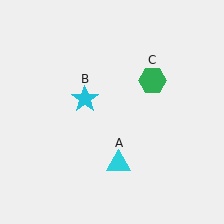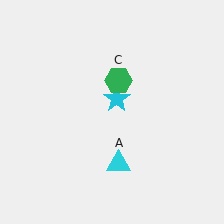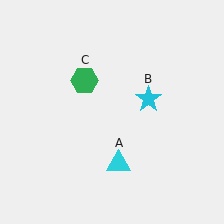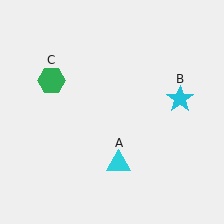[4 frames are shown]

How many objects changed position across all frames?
2 objects changed position: cyan star (object B), green hexagon (object C).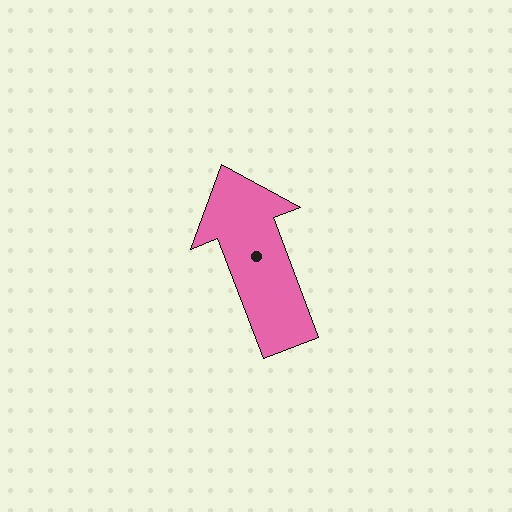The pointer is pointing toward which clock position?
Roughly 11 o'clock.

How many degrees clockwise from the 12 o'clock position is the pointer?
Approximately 339 degrees.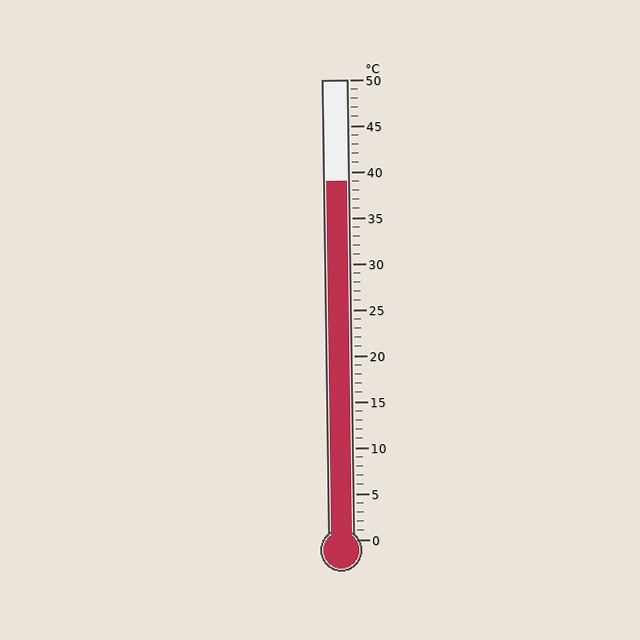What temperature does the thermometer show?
The thermometer shows approximately 39°C.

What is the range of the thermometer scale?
The thermometer scale ranges from 0°C to 50°C.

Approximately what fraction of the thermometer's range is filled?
The thermometer is filled to approximately 80% of its range.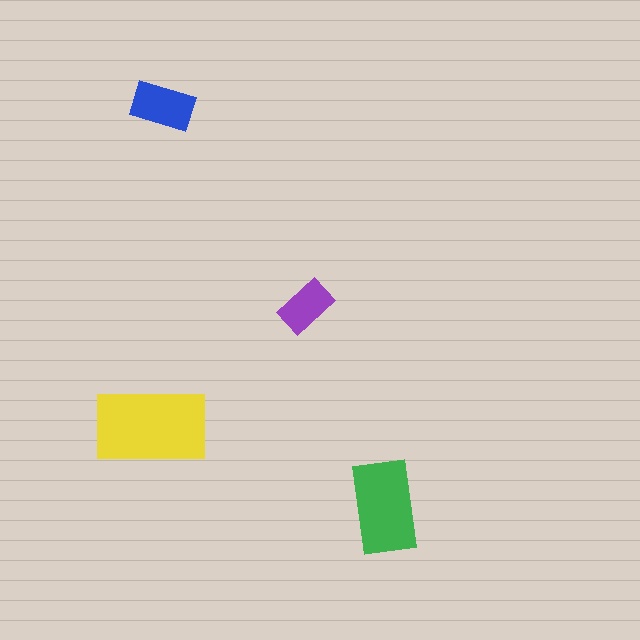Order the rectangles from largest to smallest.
the yellow one, the green one, the blue one, the purple one.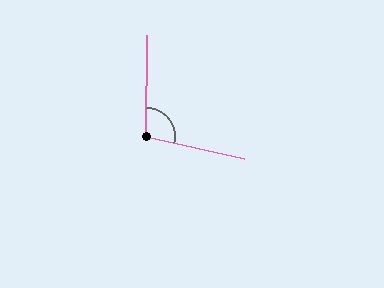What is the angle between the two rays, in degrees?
Approximately 102 degrees.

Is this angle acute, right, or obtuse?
It is obtuse.